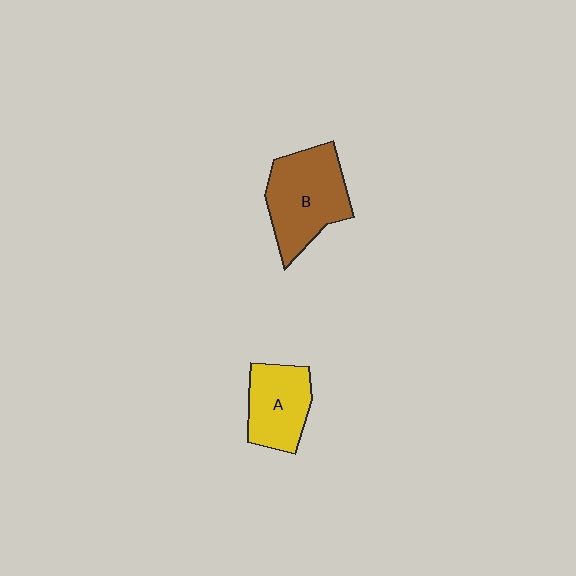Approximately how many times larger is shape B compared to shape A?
Approximately 1.4 times.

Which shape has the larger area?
Shape B (brown).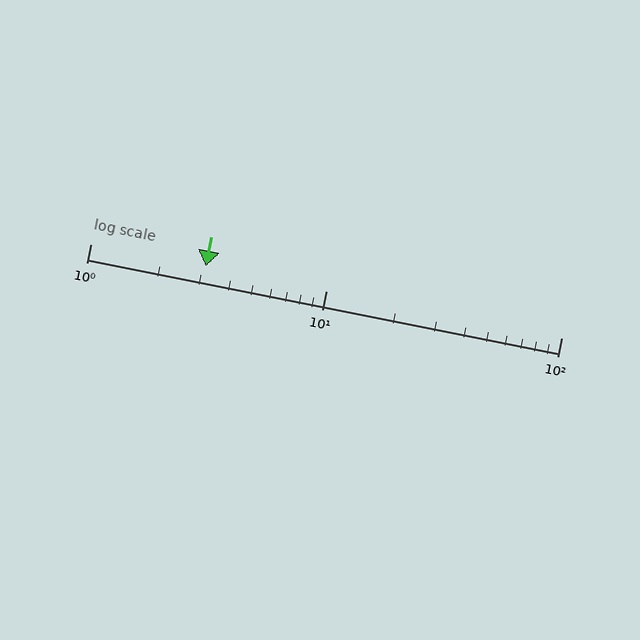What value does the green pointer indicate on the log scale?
The pointer indicates approximately 3.1.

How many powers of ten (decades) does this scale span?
The scale spans 2 decades, from 1 to 100.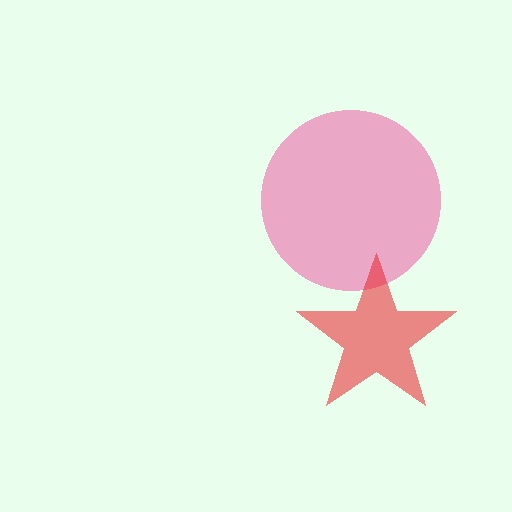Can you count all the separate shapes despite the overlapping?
Yes, there are 2 separate shapes.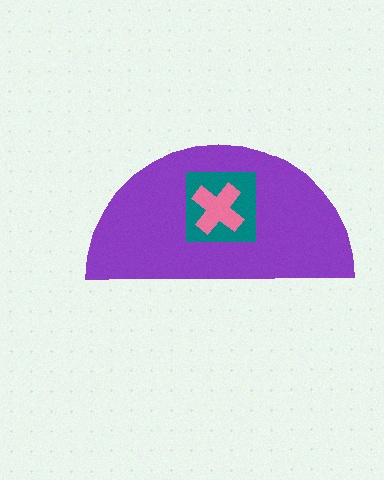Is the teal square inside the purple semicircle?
Yes.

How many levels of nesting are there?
3.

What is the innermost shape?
The pink cross.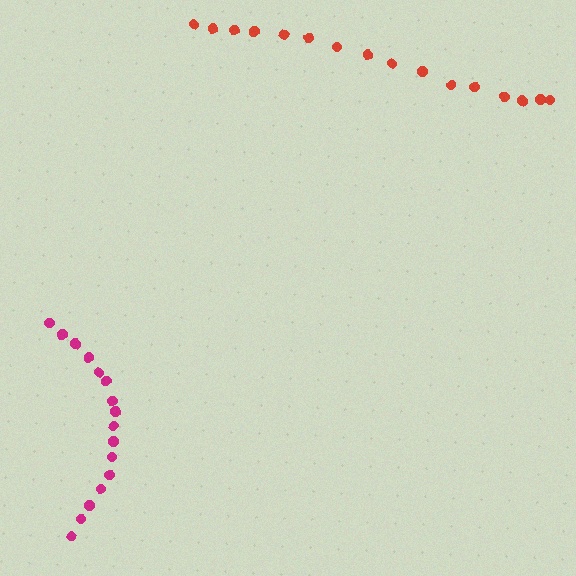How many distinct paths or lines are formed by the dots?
There are 2 distinct paths.